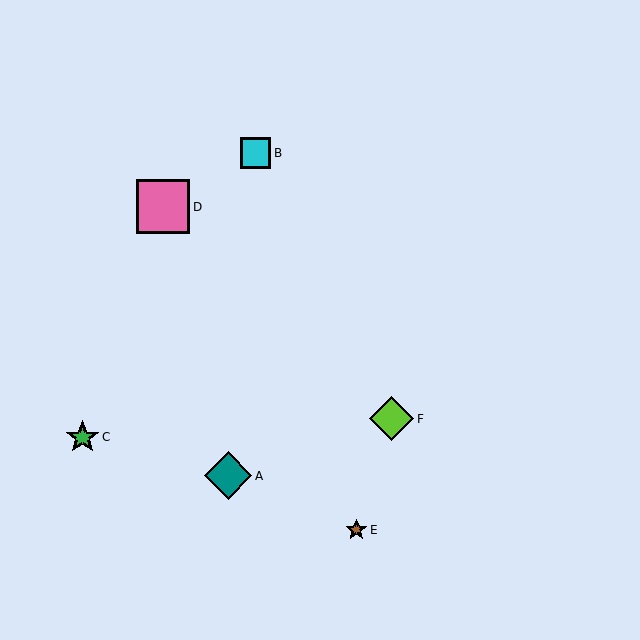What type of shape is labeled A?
Shape A is a teal diamond.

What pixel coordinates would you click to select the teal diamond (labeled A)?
Click at (228, 476) to select the teal diamond A.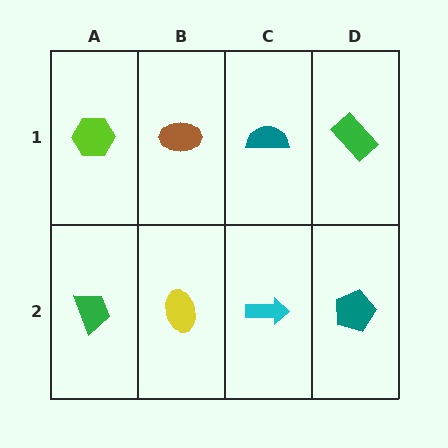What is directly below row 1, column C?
A cyan arrow.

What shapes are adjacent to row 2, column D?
A green rectangle (row 1, column D), a cyan arrow (row 2, column C).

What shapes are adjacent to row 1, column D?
A teal pentagon (row 2, column D), a teal semicircle (row 1, column C).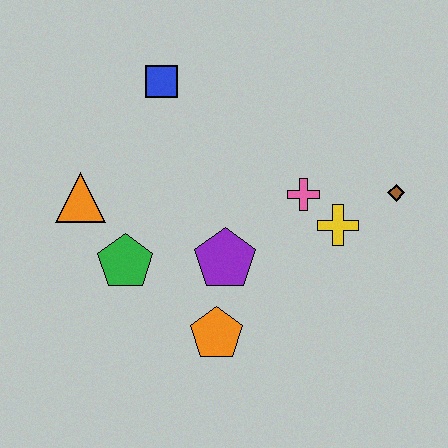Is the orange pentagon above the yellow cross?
No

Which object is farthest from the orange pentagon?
The blue square is farthest from the orange pentagon.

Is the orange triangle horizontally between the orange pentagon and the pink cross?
No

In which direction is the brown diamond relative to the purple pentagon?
The brown diamond is to the right of the purple pentagon.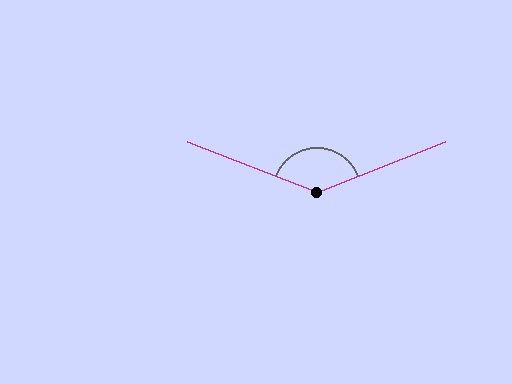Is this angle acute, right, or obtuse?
It is obtuse.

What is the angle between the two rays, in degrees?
Approximately 138 degrees.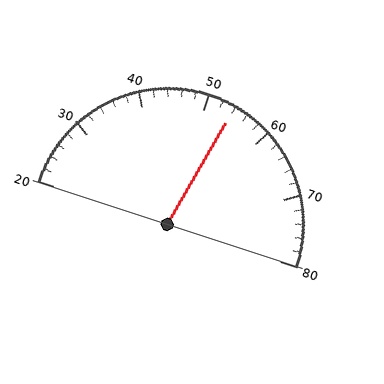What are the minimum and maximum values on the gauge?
The gauge ranges from 20 to 80.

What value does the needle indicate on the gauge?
The needle indicates approximately 54.